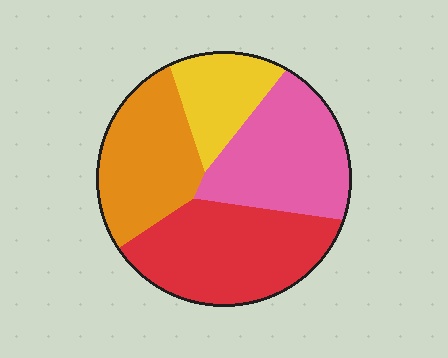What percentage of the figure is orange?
Orange covers 25% of the figure.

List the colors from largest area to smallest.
From largest to smallest: red, pink, orange, yellow.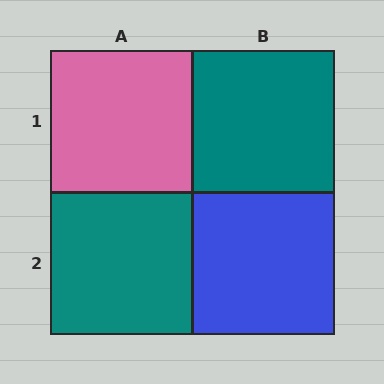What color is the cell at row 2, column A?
Teal.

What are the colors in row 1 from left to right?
Pink, teal.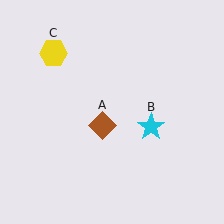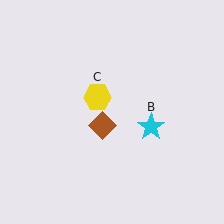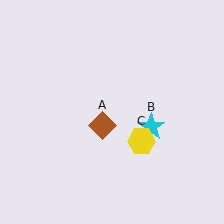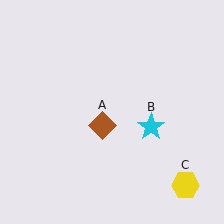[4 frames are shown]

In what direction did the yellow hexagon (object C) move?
The yellow hexagon (object C) moved down and to the right.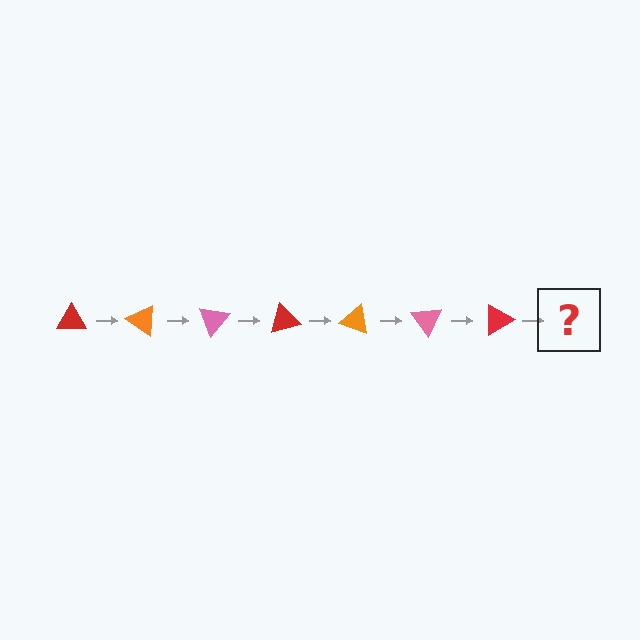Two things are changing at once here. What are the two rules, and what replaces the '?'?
The two rules are that it rotates 35 degrees each step and the color cycles through red, orange, and pink. The '?' should be an orange triangle, rotated 245 degrees from the start.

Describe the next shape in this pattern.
It should be an orange triangle, rotated 245 degrees from the start.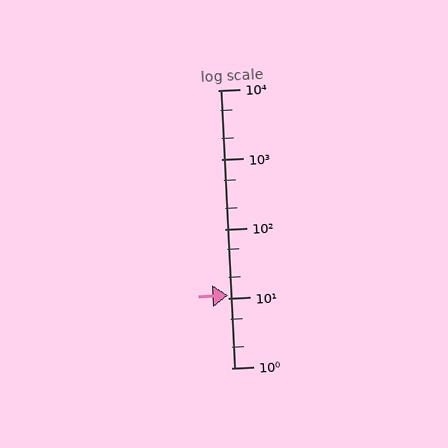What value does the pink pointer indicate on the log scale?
The pointer indicates approximately 11.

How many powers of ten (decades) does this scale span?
The scale spans 4 decades, from 1 to 10000.